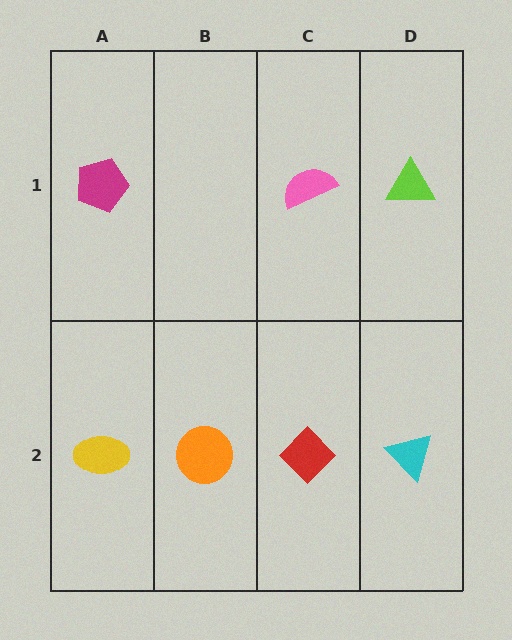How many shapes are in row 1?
3 shapes.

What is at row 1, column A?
A magenta pentagon.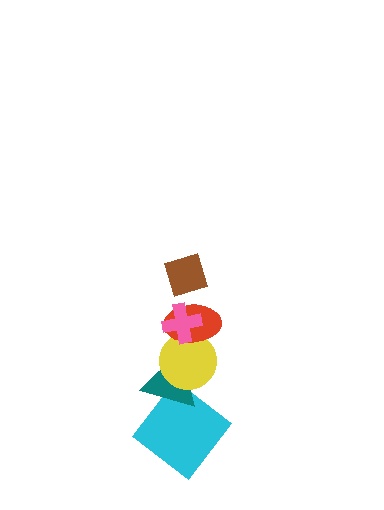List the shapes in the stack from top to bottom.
From top to bottom: the brown diamond, the pink cross, the red ellipse, the yellow circle, the teal triangle, the cyan diamond.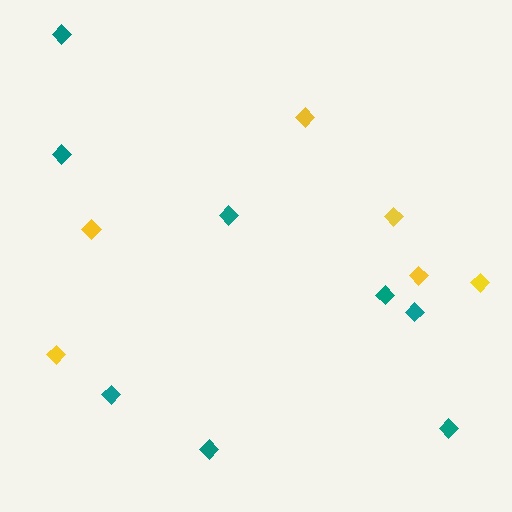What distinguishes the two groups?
There are 2 groups: one group of teal diamonds (8) and one group of yellow diamonds (6).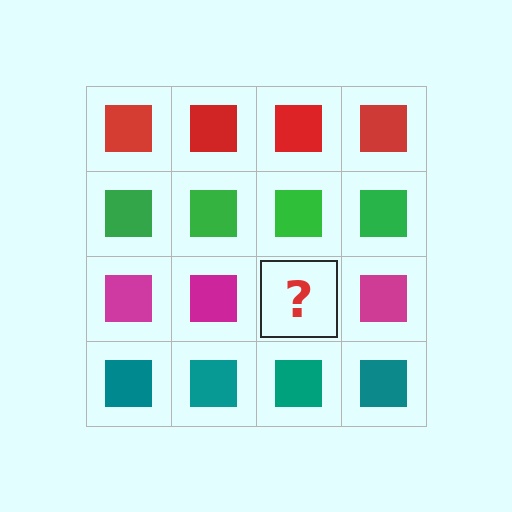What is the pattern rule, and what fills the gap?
The rule is that each row has a consistent color. The gap should be filled with a magenta square.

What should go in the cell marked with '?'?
The missing cell should contain a magenta square.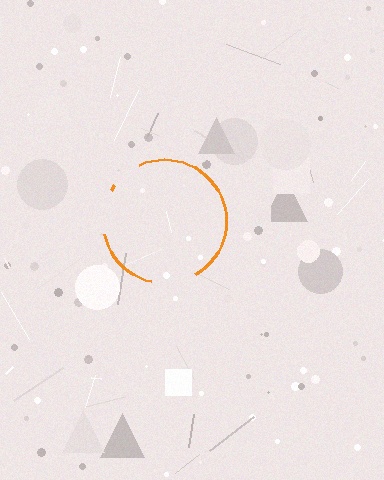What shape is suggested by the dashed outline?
The dashed outline suggests a circle.